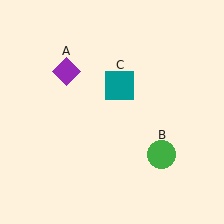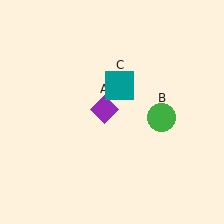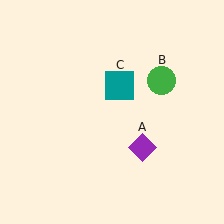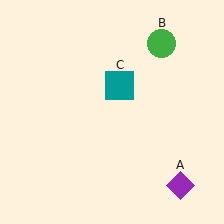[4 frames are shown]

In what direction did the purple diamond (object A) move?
The purple diamond (object A) moved down and to the right.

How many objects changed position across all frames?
2 objects changed position: purple diamond (object A), green circle (object B).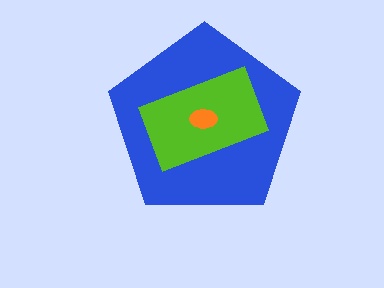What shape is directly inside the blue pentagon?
The lime rectangle.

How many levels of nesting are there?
3.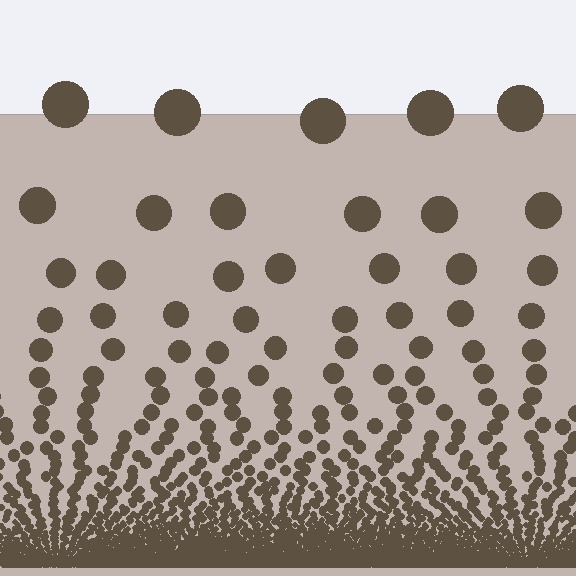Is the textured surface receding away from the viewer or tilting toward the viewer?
The surface appears to tilt toward the viewer. Texture elements get larger and sparser toward the top.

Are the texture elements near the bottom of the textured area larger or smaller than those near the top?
Smaller. The gradient is inverted — elements near the bottom are smaller and denser.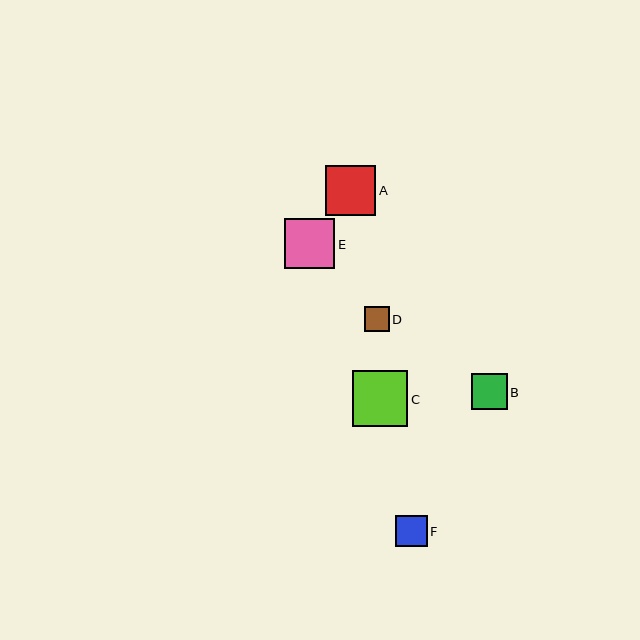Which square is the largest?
Square C is the largest with a size of approximately 55 pixels.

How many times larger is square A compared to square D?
Square A is approximately 2.0 times the size of square D.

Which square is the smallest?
Square D is the smallest with a size of approximately 25 pixels.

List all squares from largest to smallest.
From largest to smallest: C, A, E, B, F, D.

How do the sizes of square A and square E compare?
Square A and square E are approximately the same size.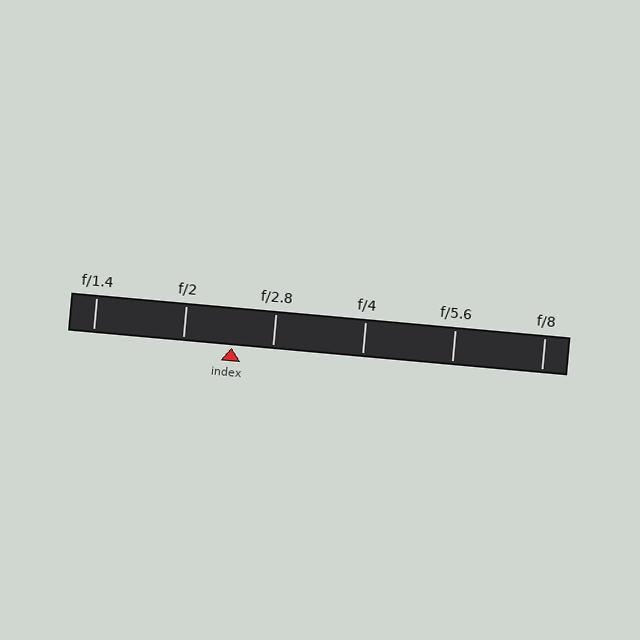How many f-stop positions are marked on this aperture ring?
There are 6 f-stop positions marked.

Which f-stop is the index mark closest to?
The index mark is closest to f/2.8.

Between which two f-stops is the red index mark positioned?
The index mark is between f/2 and f/2.8.